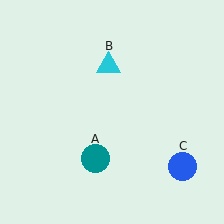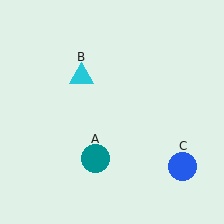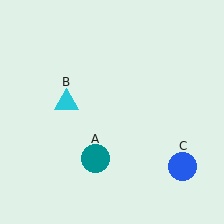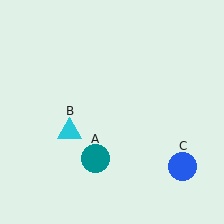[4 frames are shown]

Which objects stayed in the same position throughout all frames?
Teal circle (object A) and blue circle (object C) remained stationary.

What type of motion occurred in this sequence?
The cyan triangle (object B) rotated counterclockwise around the center of the scene.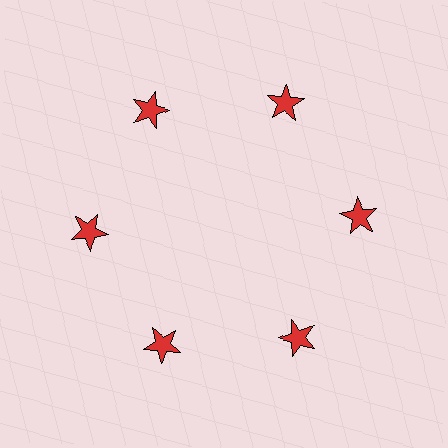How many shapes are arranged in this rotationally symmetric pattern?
There are 6 shapes, arranged in 6 groups of 1.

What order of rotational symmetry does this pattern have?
This pattern has 6-fold rotational symmetry.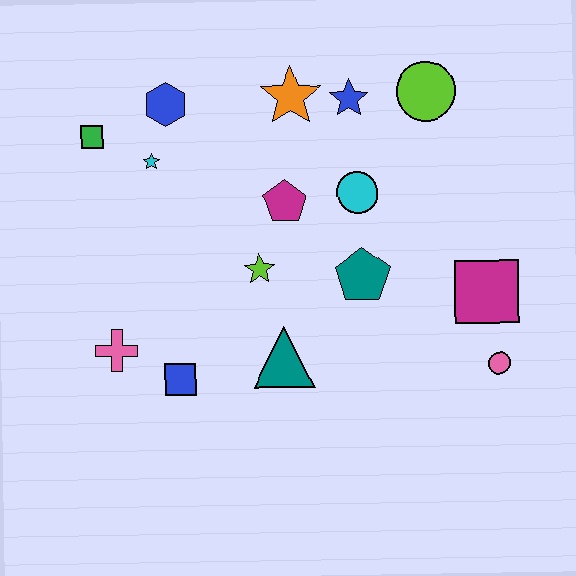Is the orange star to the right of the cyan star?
Yes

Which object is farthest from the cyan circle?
The pink cross is farthest from the cyan circle.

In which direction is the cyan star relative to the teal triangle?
The cyan star is above the teal triangle.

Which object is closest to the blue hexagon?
The cyan star is closest to the blue hexagon.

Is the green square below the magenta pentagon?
No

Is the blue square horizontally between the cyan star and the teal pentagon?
Yes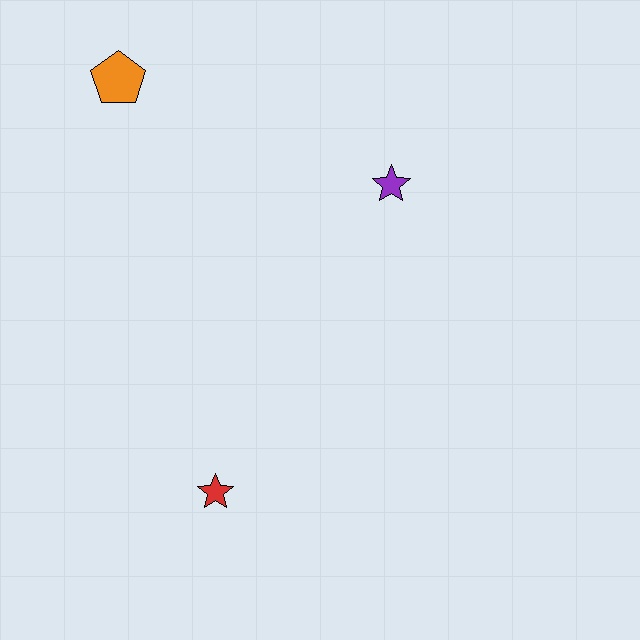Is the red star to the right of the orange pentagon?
Yes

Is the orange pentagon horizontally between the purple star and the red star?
No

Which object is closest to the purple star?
The orange pentagon is closest to the purple star.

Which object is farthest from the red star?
The orange pentagon is farthest from the red star.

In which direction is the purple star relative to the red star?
The purple star is above the red star.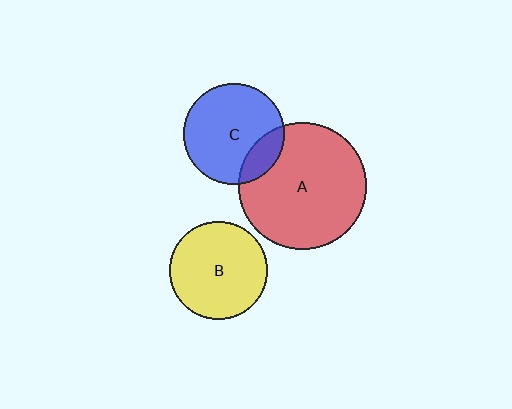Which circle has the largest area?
Circle A (red).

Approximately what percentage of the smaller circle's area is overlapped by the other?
Approximately 20%.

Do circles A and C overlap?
Yes.